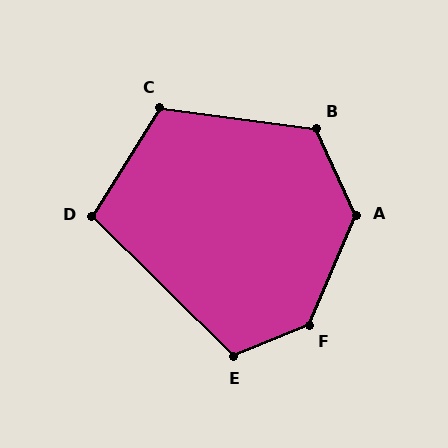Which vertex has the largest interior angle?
F, at approximately 135 degrees.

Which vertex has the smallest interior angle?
D, at approximately 102 degrees.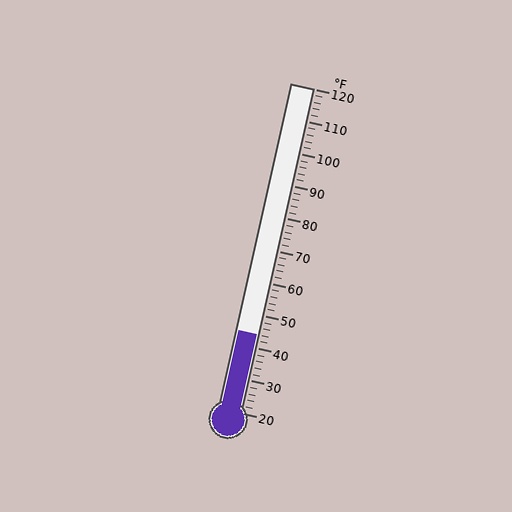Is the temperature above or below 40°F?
The temperature is above 40°F.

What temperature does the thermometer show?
The thermometer shows approximately 44°F.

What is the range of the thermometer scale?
The thermometer scale ranges from 20°F to 120°F.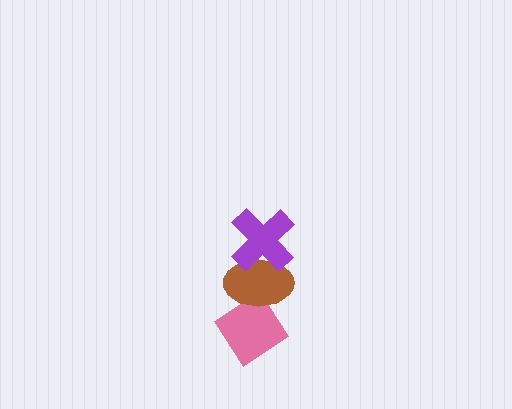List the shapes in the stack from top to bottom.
From top to bottom: the purple cross, the brown ellipse, the pink diamond.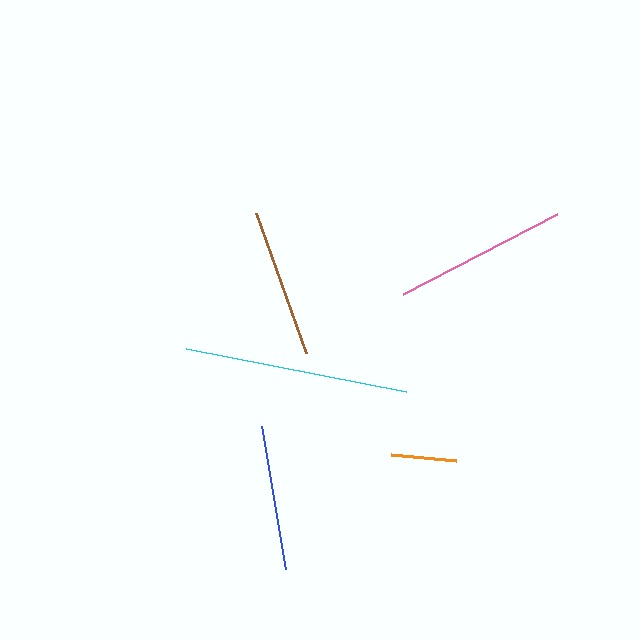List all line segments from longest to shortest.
From longest to shortest: cyan, pink, brown, blue, orange.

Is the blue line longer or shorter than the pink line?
The pink line is longer than the blue line.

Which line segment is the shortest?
The orange line is the shortest at approximately 66 pixels.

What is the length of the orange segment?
The orange segment is approximately 66 pixels long.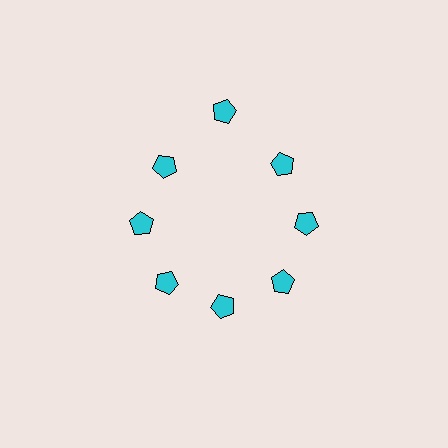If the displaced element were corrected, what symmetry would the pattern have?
It would have 8-fold rotational symmetry — the pattern would map onto itself every 45 degrees.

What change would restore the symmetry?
The symmetry would be restored by moving it inward, back onto the ring so that all 8 pentagons sit at equal angles and equal distance from the center.